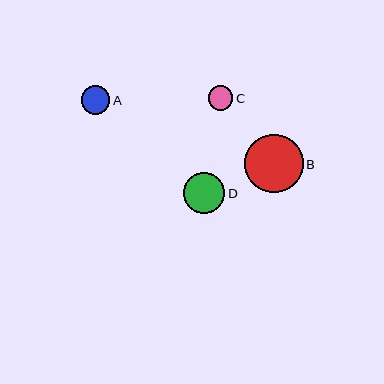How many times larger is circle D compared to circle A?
Circle D is approximately 1.5 times the size of circle A.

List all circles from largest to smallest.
From largest to smallest: B, D, A, C.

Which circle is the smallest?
Circle C is the smallest with a size of approximately 25 pixels.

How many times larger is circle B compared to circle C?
Circle B is approximately 2.4 times the size of circle C.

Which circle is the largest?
Circle B is the largest with a size of approximately 58 pixels.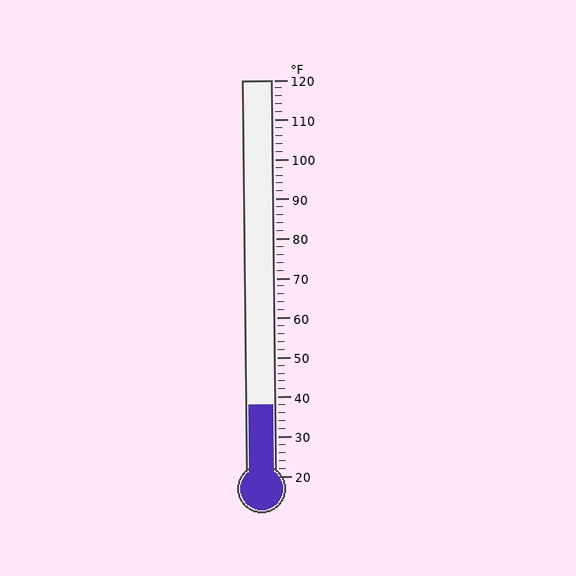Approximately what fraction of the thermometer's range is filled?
The thermometer is filled to approximately 20% of its range.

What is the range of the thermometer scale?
The thermometer scale ranges from 20°F to 120°F.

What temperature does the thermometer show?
The thermometer shows approximately 38°F.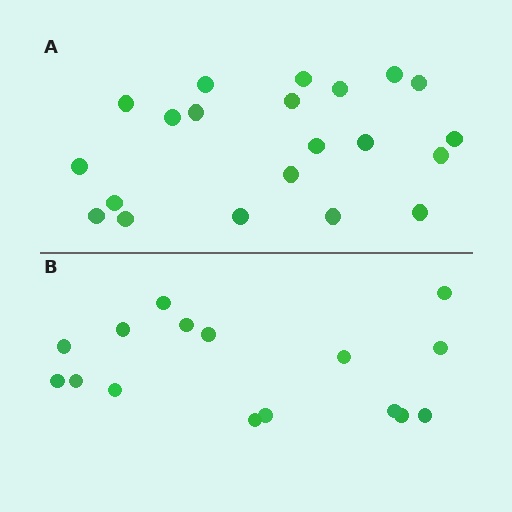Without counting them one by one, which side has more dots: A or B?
Region A (the top region) has more dots.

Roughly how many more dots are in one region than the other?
Region A has about 5 more dots than region B.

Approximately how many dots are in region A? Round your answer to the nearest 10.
About 20 dots. (The exact count is 21, which rounds to 20.)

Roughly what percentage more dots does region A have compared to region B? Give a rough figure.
About 30% more.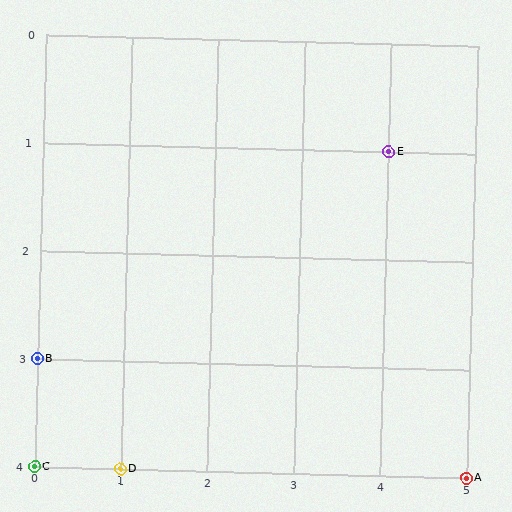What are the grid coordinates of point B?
Point B is at grid coordinates (0, 3).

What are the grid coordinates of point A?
Point A is at grid coordinates (5, 4).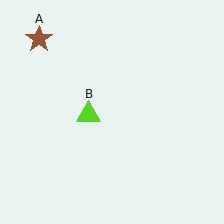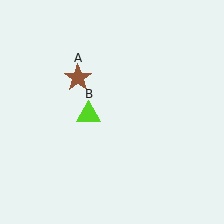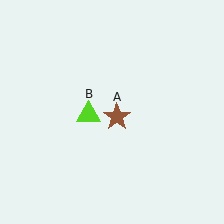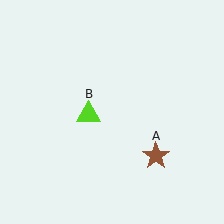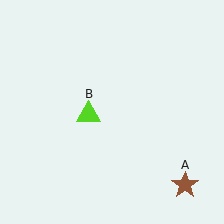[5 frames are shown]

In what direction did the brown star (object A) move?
The brown star (object A) moved down and to the right.